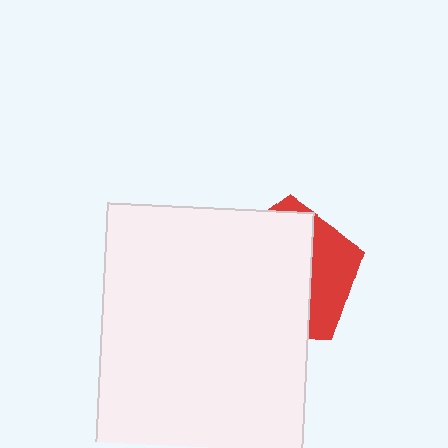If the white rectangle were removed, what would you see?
You would see the complete red pentagon.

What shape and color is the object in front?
The object in front is a white rectangle.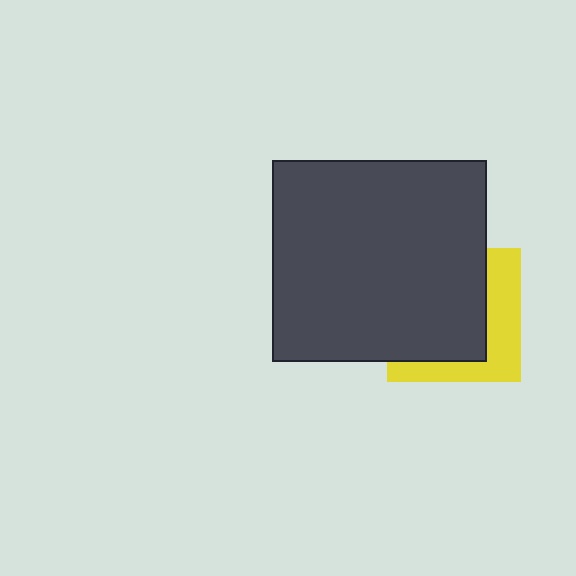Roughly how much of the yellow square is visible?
A small part of it is visible (roughly 37%).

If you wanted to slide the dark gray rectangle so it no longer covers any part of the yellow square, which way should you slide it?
Slide it toward the upper-left — that is the most direct way to separate the two shapes.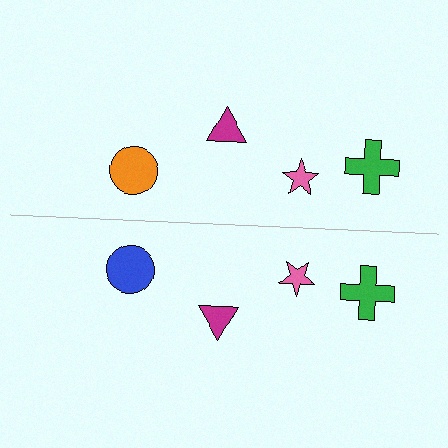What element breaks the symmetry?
The blue circle on the bottom side breaks the symmetry — its mirror counterpart is orange.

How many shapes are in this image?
There are 8 shapes in this image.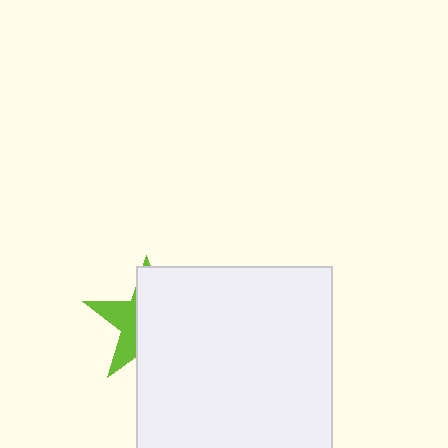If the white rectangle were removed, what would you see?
You would see the complete lime star.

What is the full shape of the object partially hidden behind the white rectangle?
The partially hidden object is a lime star.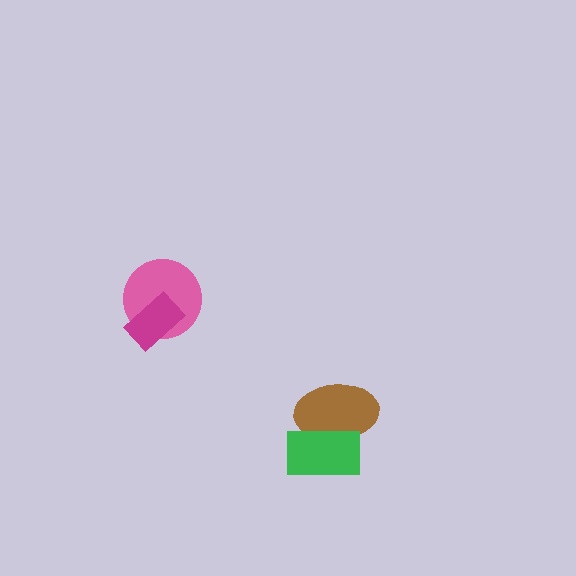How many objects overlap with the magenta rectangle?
1 object overlaps with the magenta rectangle.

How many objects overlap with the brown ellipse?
1 object overlaps with the brown ellipse.